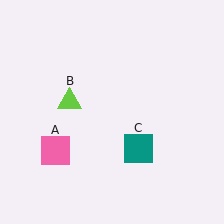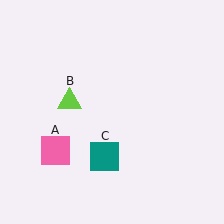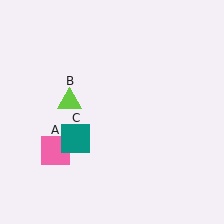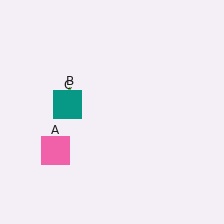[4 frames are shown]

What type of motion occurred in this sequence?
The teal square (object C) rotated clockwise around the center of the scene.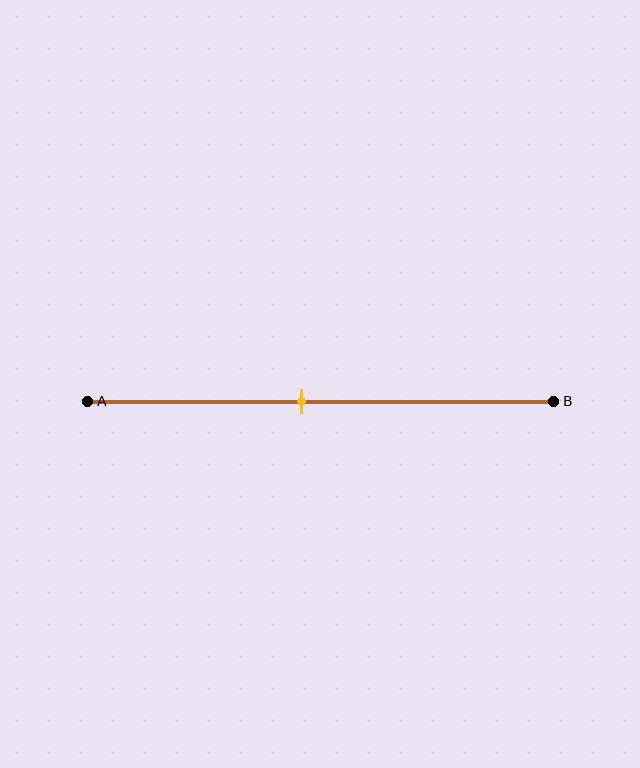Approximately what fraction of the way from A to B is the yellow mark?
The yellow mark is approximately 45% of the way from A to B.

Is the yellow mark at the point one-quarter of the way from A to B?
No, the mark is at about 45% from A, not at the 25% one-quarter point.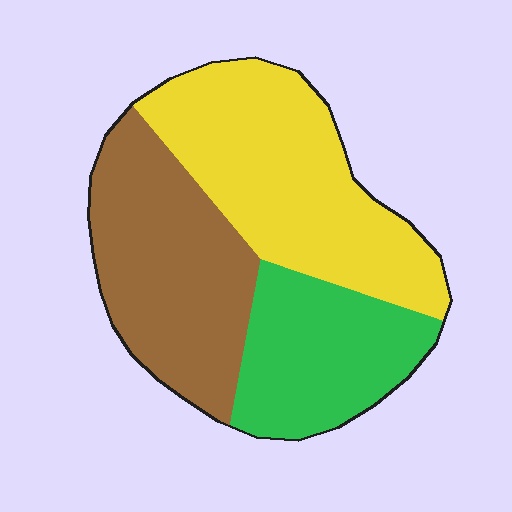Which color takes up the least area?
Green, at roughly 25%.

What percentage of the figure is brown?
Brown takes up about one third (1/3) of the figure.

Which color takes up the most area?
Yellow, at roughly 40%.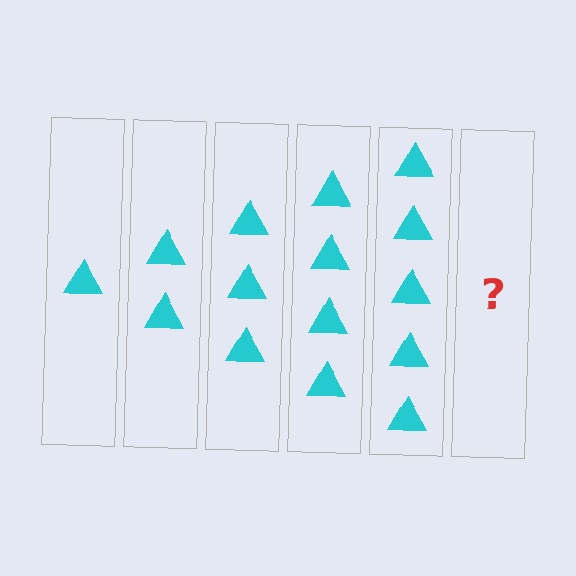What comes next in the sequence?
The next element should be 6 triangles.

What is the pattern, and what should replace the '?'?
The pattern is that each step adds one more triangle. The '?' should be 6 triangles.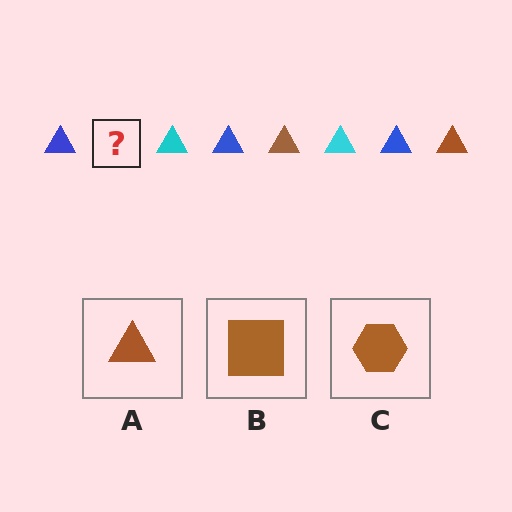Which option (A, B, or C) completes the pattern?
A.